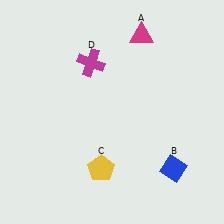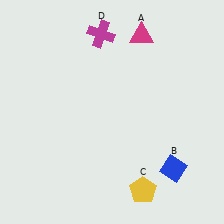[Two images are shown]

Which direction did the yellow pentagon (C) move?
The yellow pentagon (C) moved right.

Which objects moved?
The objects that moved are: the yellow pentagon (C), the magenta cross (D).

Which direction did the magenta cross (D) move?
The magenta cross (D) moved up.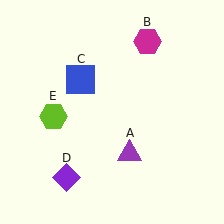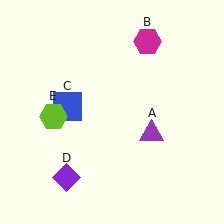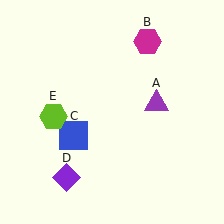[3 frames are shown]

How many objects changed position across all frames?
2 objects changed position: purple triangle (object A), blue square (object C).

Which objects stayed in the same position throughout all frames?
Magenta hexagon (object B) and purple diamond (object D) and lime hexagon (object E) remained stationary.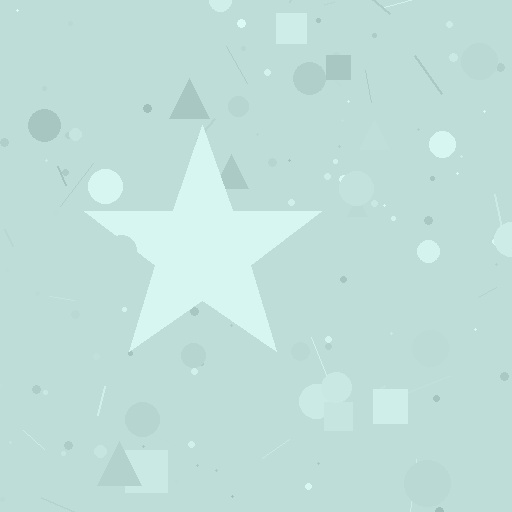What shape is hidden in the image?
A star is hidden in the image.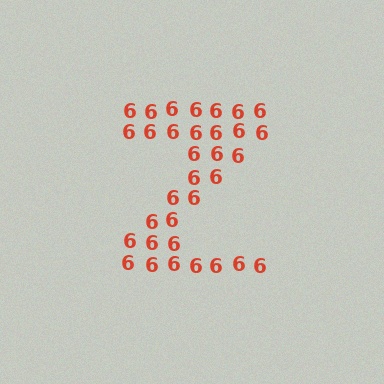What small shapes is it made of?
It is made of small digit 6's.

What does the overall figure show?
The overall figure shows the letter Z.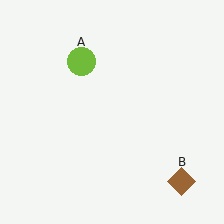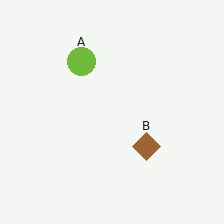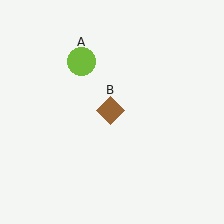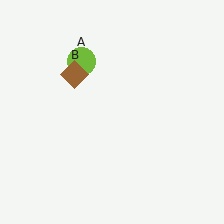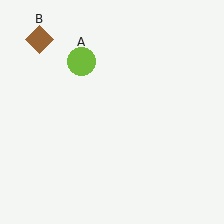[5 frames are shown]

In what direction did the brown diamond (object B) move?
The brown diamond (object B) moved up and to the left.